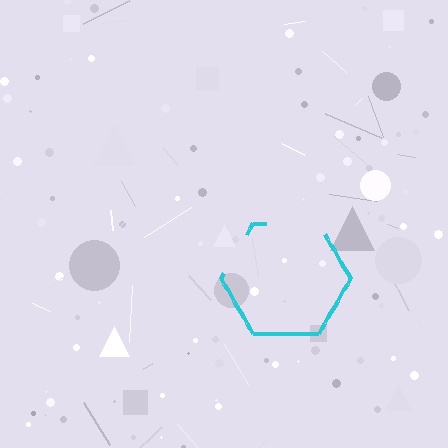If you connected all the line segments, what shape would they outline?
They would outline a hexagon.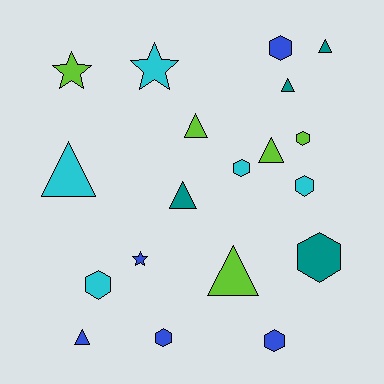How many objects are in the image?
There are 19 objects.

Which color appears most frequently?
Blue, with 5 objects.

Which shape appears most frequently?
Triangle, with 8 objects.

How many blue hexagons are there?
There are 3 blue hexagons.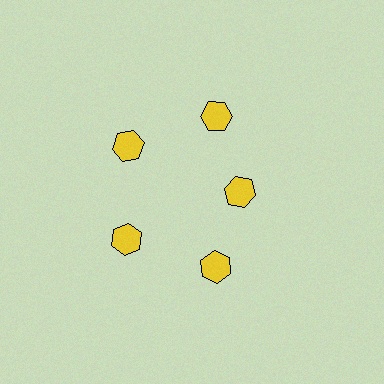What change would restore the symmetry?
The symmetry would be restored by moving it outward, back onto the ring so that all 5 hexagons sit at equal angles and equal distance from the center.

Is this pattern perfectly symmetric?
No. The 5 yellow hexagons are arranged in a ring, but one element near the 3 o'clock position is pulled inward toward the center, breaking the 5-fold rotational symmetry.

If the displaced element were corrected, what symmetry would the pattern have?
It would have 5-fold rotational symmetry — the pattern would map onto itself every 72 degrees.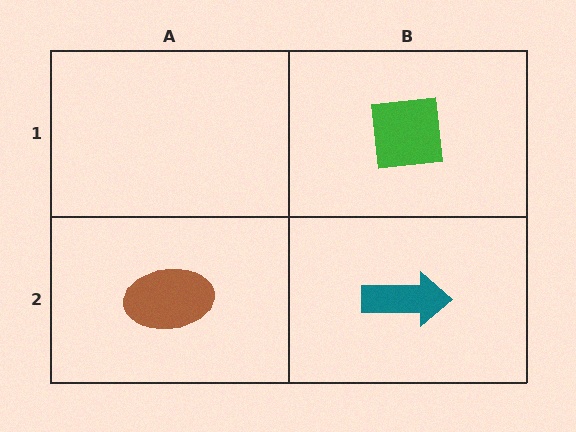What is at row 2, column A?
A brown ellipse.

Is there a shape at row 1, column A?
No, that cell is empty.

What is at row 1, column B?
A green square.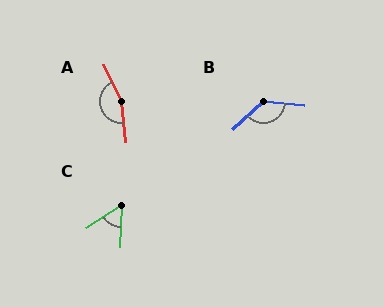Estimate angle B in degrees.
Approximately 133 degrees.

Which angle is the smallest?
C, at approximately 54 degrees.